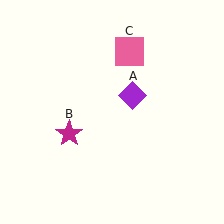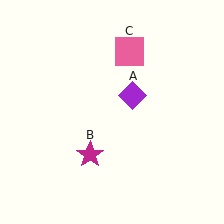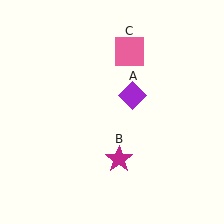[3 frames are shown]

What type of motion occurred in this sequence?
The magenta star (object B) rotated counterclockwise around the center of the scene.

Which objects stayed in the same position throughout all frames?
Purple diamond (object A) and pink square (object C) remained stationary.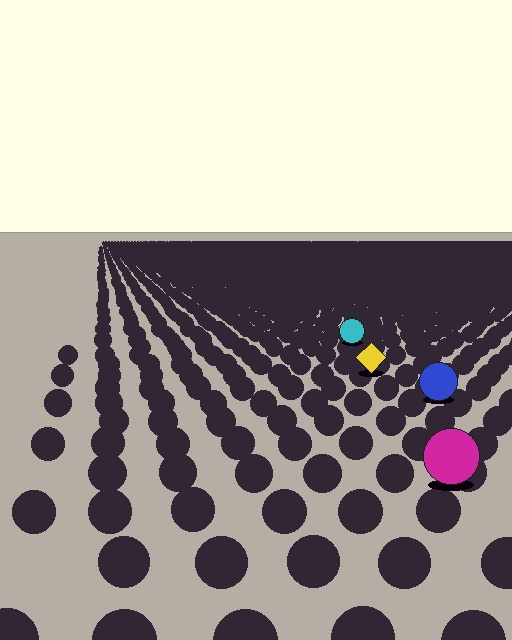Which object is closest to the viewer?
The magenta circle is closest. The texture marks near it are larger and more spread out.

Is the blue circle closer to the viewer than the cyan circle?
Yes. The blue circle is closer — you can tell from the texture gradient: the ground texture is coarser near it.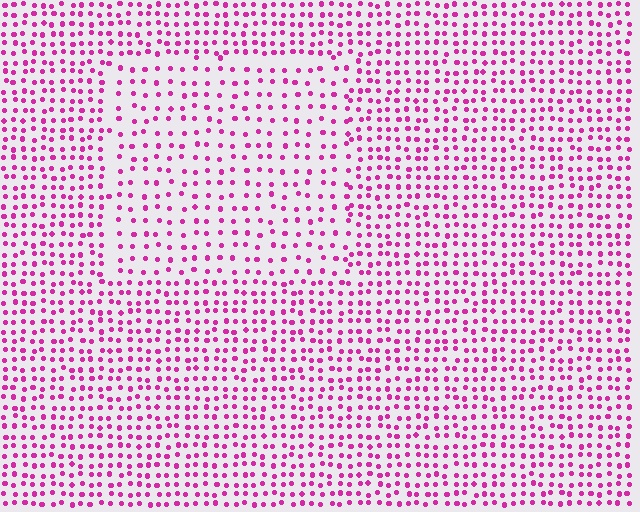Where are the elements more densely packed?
The elements are more densely packed outside the rectangle boundary.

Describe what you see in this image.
The image contains small magenta elements arranged at two different densities. A rectangle-shaped region is visible where the elements are less densely packed than the surrounding area.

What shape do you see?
I see a rectangle.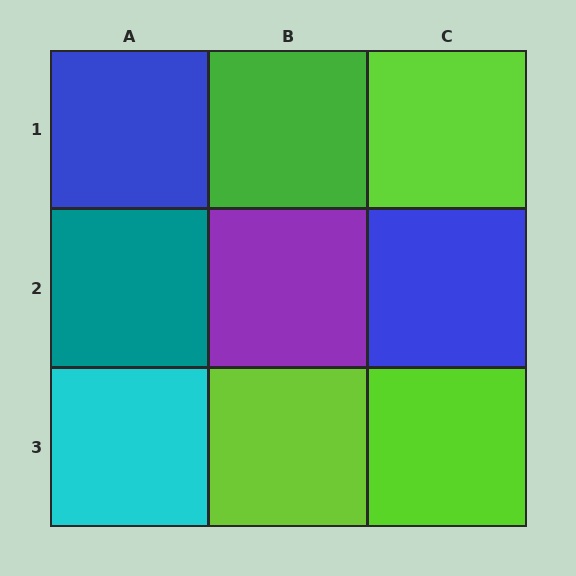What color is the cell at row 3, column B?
Lime.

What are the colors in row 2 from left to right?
Teal, purple, blue.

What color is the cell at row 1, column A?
Blue.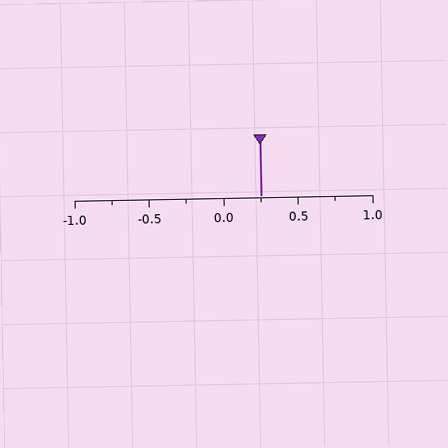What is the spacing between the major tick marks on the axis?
The major ticks are spaced 0.5 apart.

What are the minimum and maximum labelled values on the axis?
The axis runs from -1.0 to 1.0.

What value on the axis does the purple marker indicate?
The marker indicates approximately 0.25.